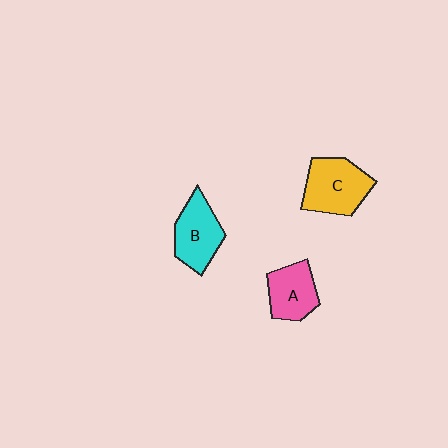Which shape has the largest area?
Shape C (yellow).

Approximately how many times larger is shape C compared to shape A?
Approximately 1.3 times.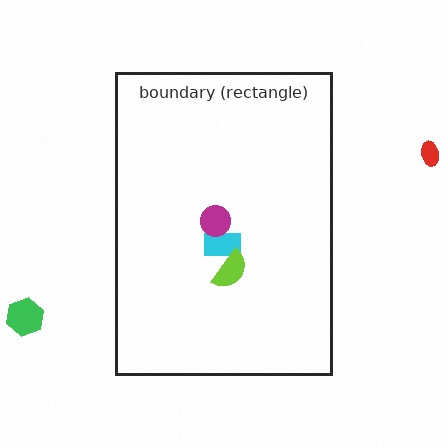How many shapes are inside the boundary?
3 inside, 2 outside.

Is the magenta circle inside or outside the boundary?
Inside.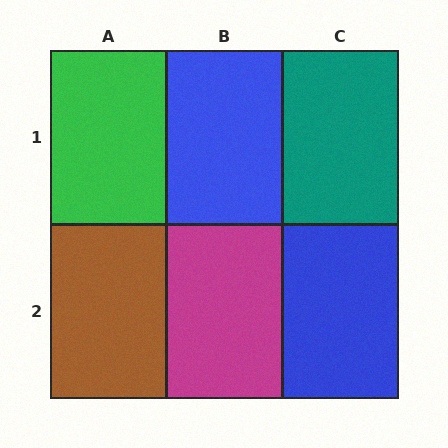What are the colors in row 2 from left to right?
Brown, magenta, blue.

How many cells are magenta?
1 cell is magenta.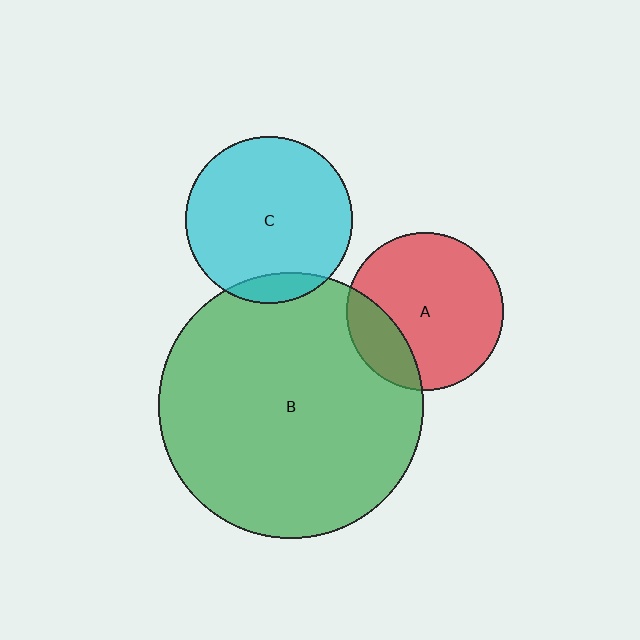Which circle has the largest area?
Circle B (green).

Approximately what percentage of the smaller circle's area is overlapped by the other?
Approximately 10%.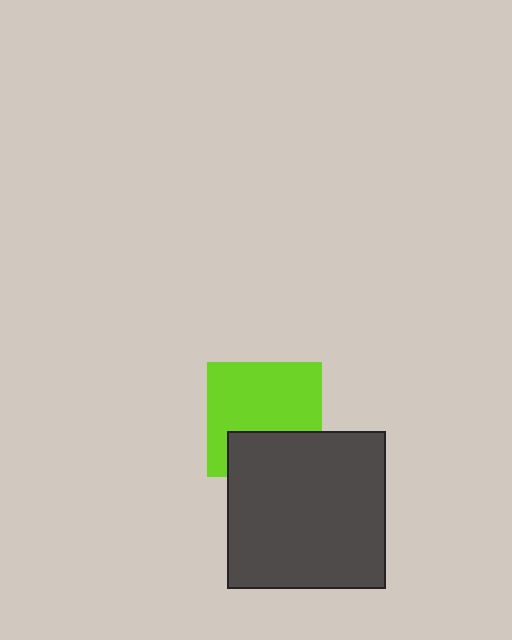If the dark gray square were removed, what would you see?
You would see the complete lime square.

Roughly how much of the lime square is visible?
Most of it is visible (roughly 67%).